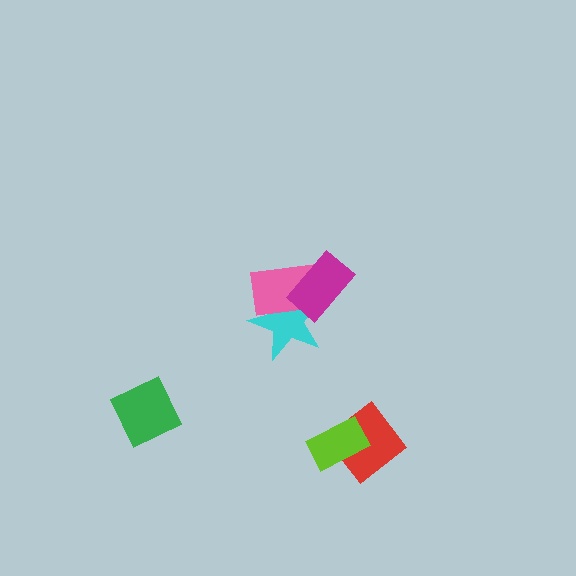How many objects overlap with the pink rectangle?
2 objects overlap with the pink rectangle.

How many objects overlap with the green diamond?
0 objects overlap with the green diamond.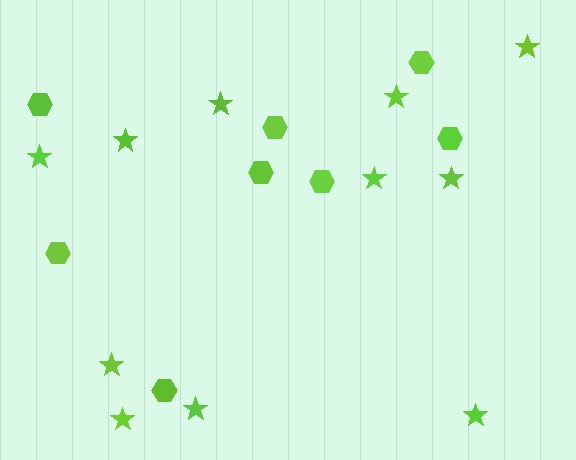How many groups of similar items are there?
There are 2 groups: one group of hexagons (8) and one group of stars (11).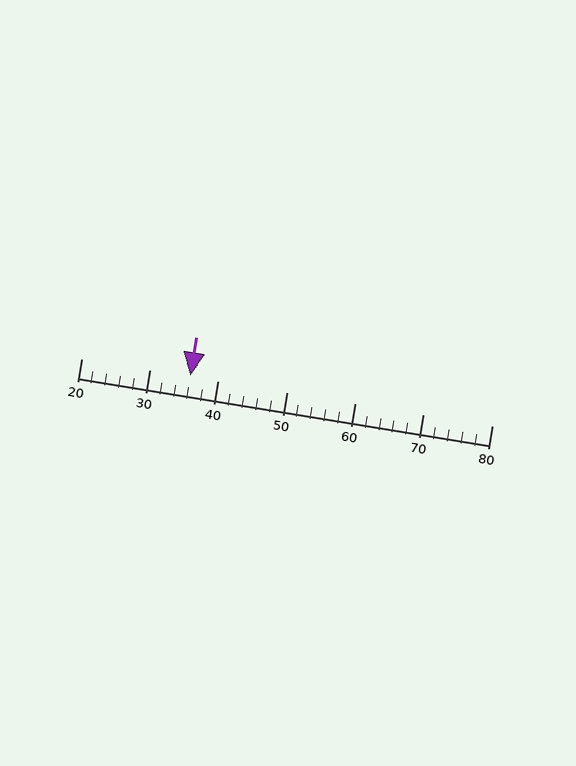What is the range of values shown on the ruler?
The ruler shows values from 20 to 80.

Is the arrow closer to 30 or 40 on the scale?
The arrow is closer to 40.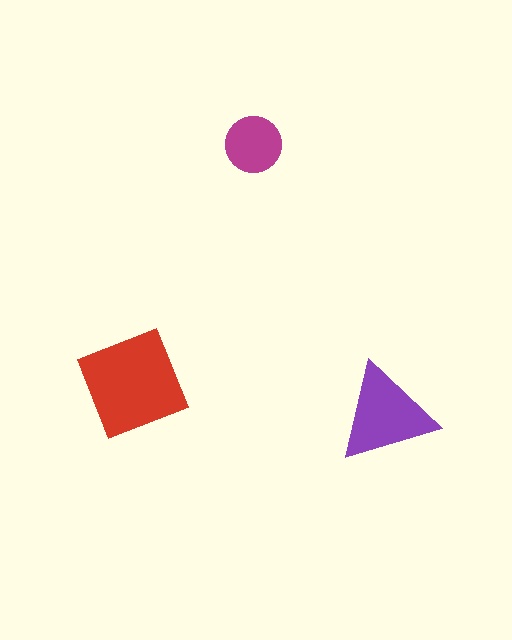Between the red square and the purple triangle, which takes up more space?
The red square.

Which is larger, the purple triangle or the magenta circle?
The purple triangle.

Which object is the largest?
The red square.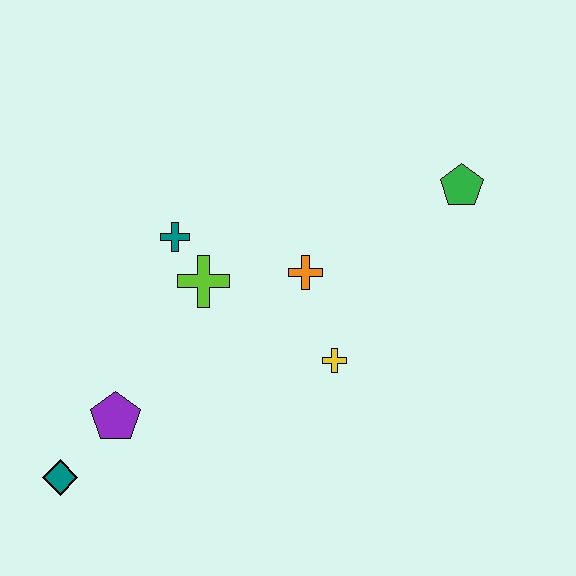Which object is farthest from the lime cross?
The green pentagon is farthest from the lime cross.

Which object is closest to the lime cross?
The teal cross is closest to the lime cross.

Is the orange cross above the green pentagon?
No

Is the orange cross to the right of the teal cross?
Yes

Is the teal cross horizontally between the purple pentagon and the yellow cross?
Yes